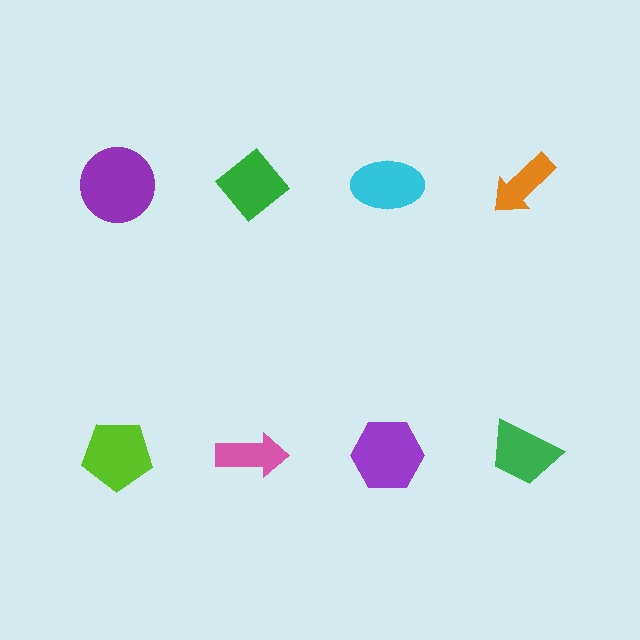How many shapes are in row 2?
4 shapes.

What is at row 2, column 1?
A lime pentagon.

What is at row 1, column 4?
An orange arrow.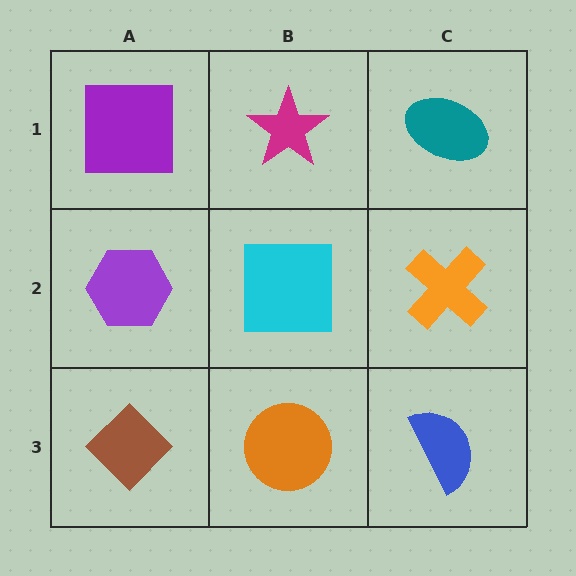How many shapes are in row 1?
3 shapes.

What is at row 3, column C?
A blue semicircle.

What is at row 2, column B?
A cyan square.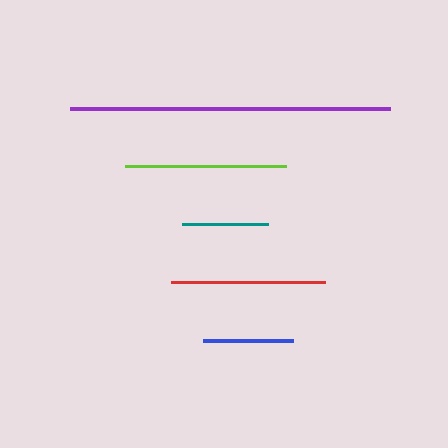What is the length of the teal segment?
The teal segment is approximately 86 pixels long.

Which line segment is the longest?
The purple line is the longest at approximately 319 pixels.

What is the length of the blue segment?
The blue segment is approximately 90 pixels long.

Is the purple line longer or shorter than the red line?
The purple line is longer than the red line.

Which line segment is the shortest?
The teal line is the shortest at approximately 86 pixels.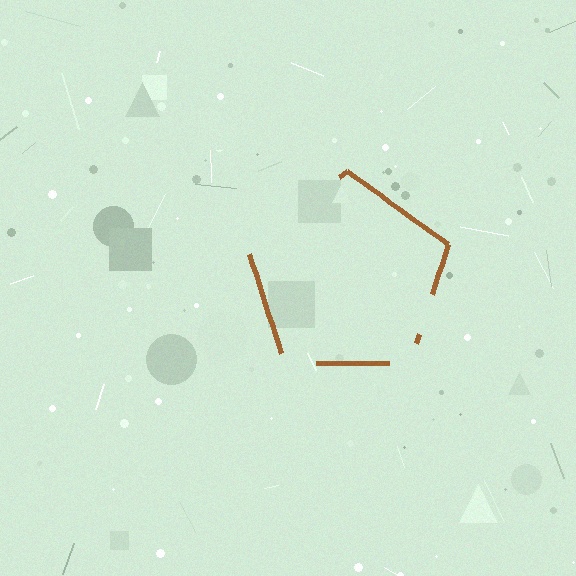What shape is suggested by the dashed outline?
The dashed outline suggests a pentagon.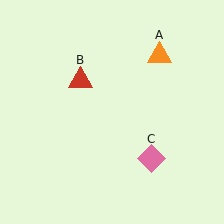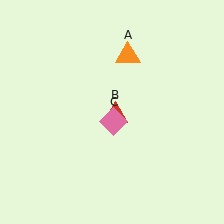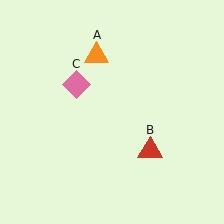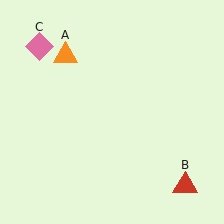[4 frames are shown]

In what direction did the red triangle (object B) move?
The red triangle (object B) moved down and to the right.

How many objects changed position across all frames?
3 objects changed position: orange triangle (object A), red triangle (object B), pink diamond (object C).